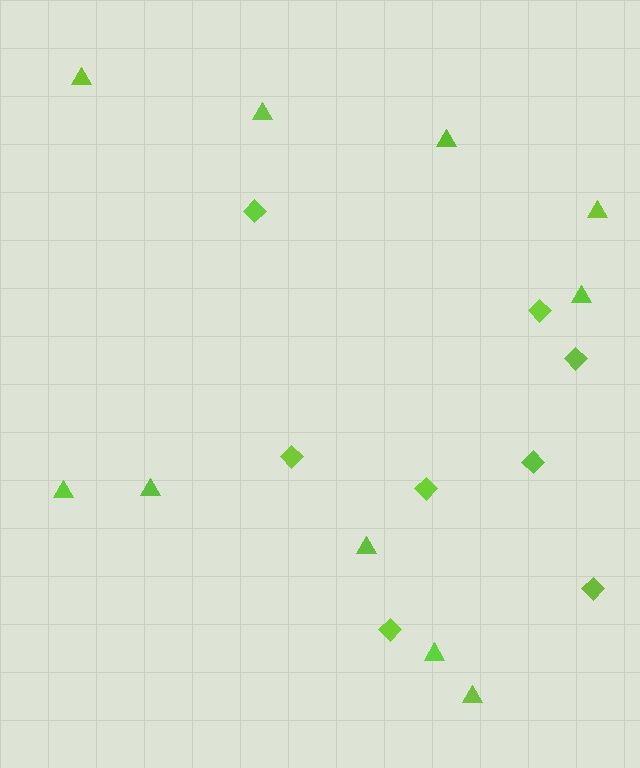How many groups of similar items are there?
There are 2 groups: one group of triangles (10) and one group of diamonds (8).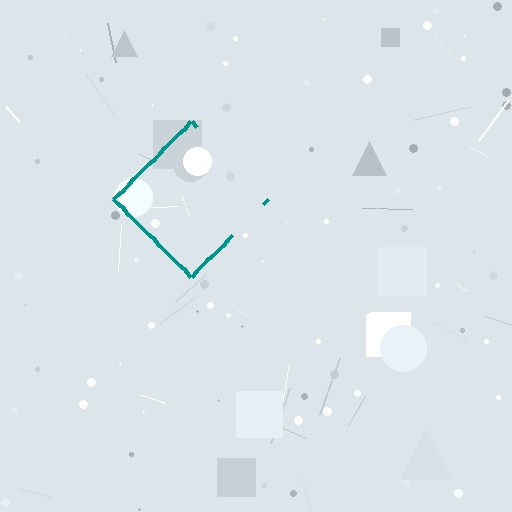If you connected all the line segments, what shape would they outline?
They would outline a diamond.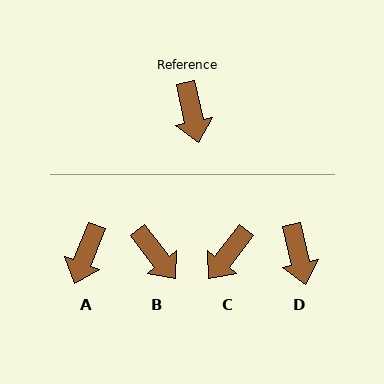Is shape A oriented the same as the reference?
No, it is off by about 34 degrees.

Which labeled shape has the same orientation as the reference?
D.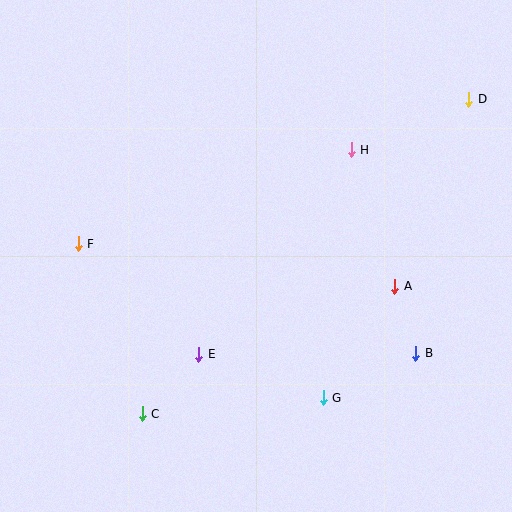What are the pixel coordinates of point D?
Point D is at (469, 99).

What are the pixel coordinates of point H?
Point H is at (351, 150).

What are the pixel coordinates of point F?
Point F is at (78, 244).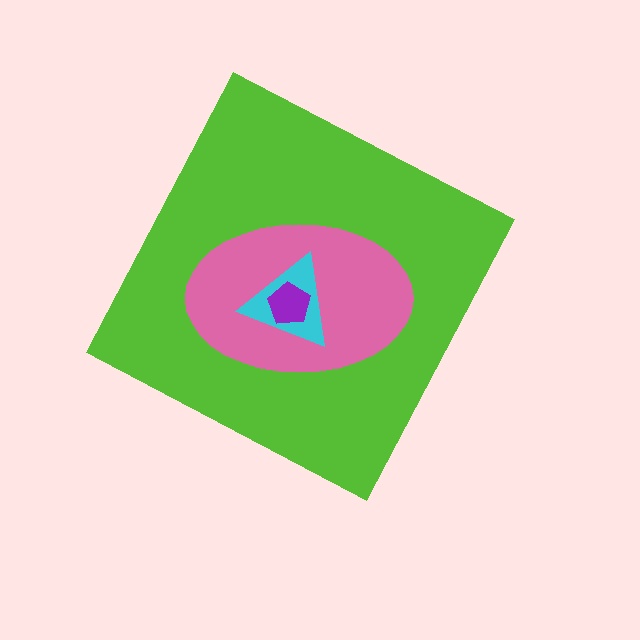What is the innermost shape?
The purple pentagon.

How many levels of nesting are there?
4.